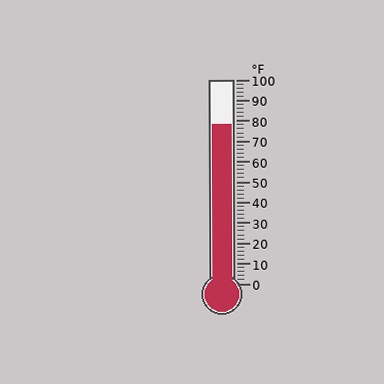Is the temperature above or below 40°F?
The temperature is above 40°F.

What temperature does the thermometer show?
The thermometer shows approximately 78°F.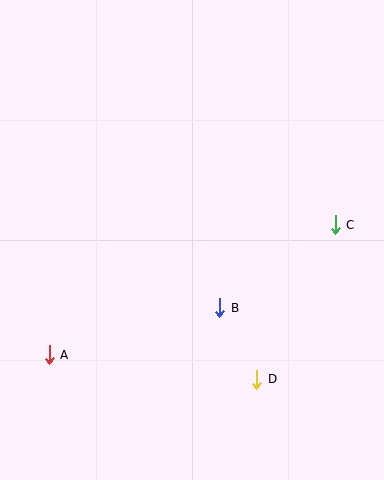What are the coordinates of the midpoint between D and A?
The midpoint between D and A is at (153, 367).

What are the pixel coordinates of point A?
Point A is at (49, 355).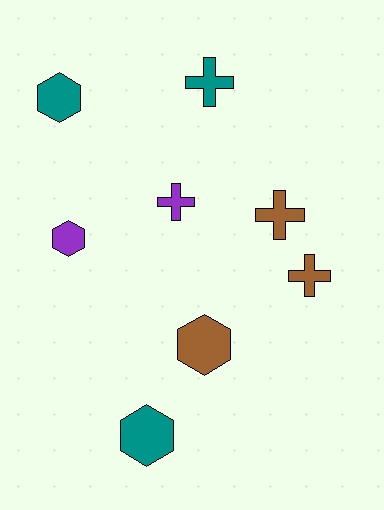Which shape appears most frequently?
Hexagon, with 4 objects.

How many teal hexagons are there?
There are 2 teal hexagons.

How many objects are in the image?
There are 8 objects.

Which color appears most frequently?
Teal, with 3 objects.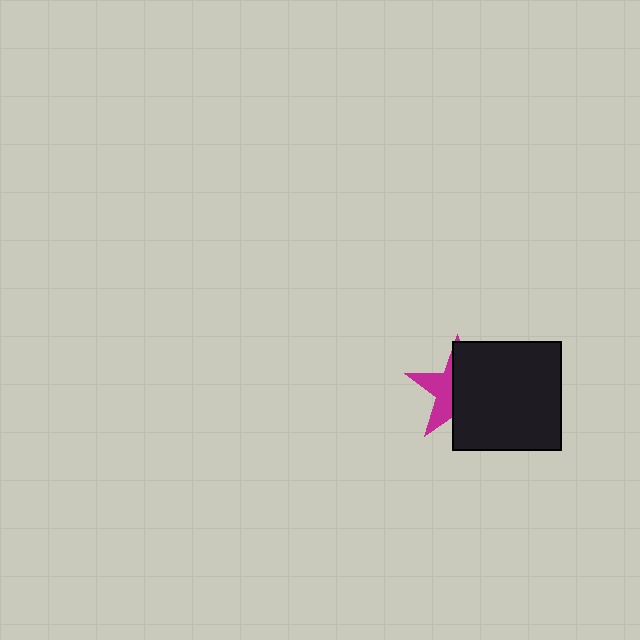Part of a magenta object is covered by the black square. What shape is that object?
It is a star.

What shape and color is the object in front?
The object in front is a black square.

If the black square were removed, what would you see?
You would see the complete magenta star.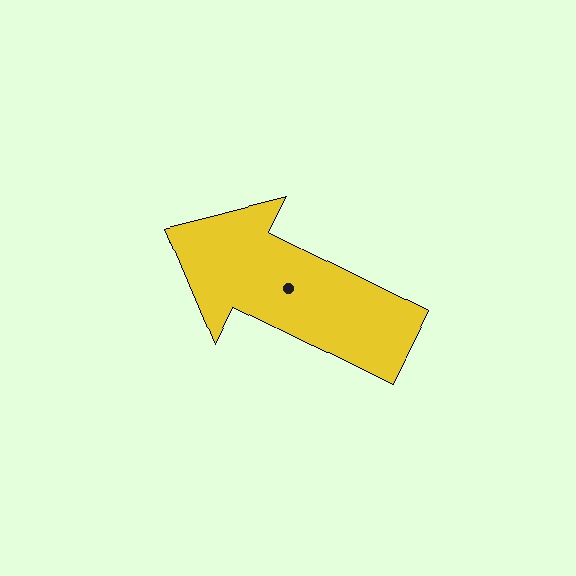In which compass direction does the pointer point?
Northwest.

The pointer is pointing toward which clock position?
Roughly 10 o'clock.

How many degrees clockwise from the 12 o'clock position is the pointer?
Approximately 296 degrees.